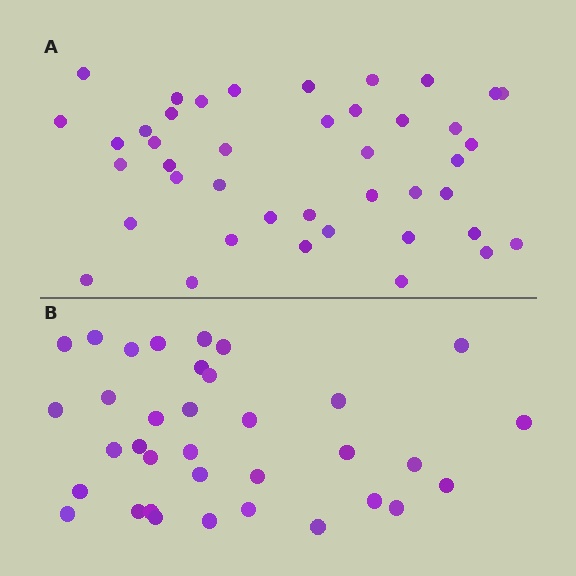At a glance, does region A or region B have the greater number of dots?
Region A (the top region) has more dots.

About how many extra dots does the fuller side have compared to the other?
Region A has roughly 8 or so more dots than region B.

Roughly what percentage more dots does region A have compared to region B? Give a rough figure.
About 20% more.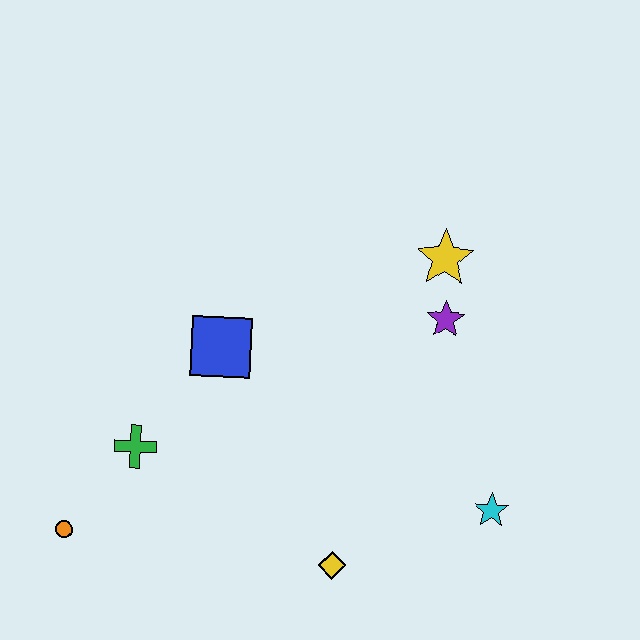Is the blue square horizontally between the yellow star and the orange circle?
Yes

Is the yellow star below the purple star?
No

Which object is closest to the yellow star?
The purple star is closest to the yellow star.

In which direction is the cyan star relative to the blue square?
The cyan star is to the right of the blue square.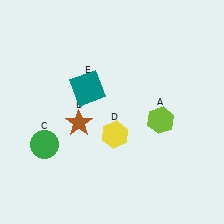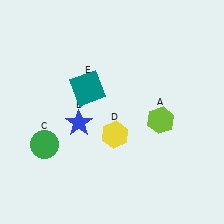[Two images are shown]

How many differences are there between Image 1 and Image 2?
There is 1 difference between the two images.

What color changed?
The star (B) changed from brown in Image 1 to blue in Image 2.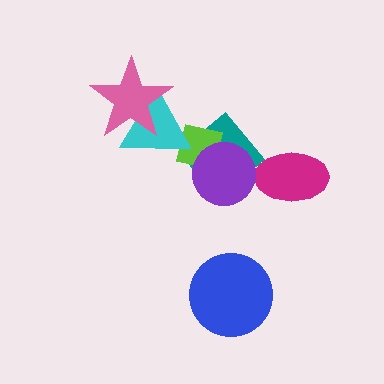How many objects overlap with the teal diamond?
2 objects overlap with the teal diamond.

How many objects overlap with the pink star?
1 object overlaps with the pink star.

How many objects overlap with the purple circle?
2 objects overlap with the purple circle.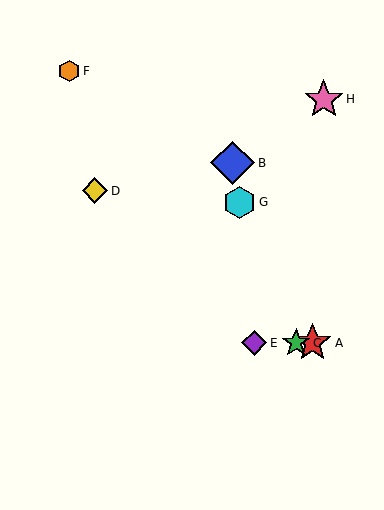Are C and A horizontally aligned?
Yes, both are at y≈343.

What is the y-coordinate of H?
Object H is at y≈99.